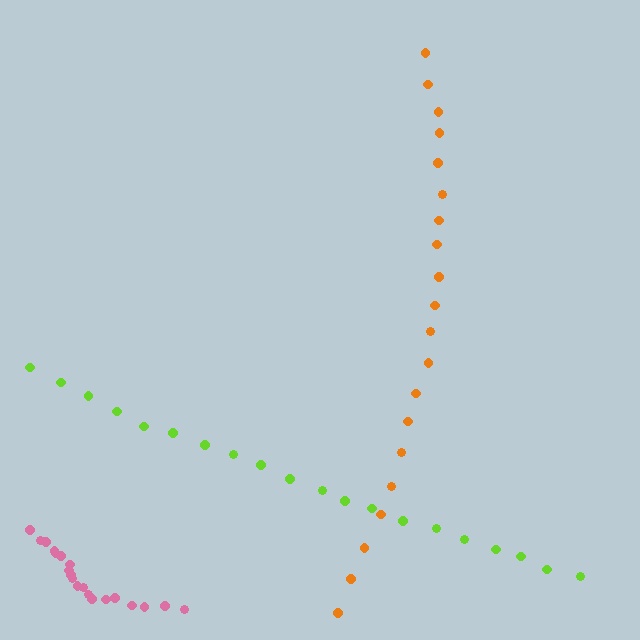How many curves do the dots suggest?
There are 3 distinct paths.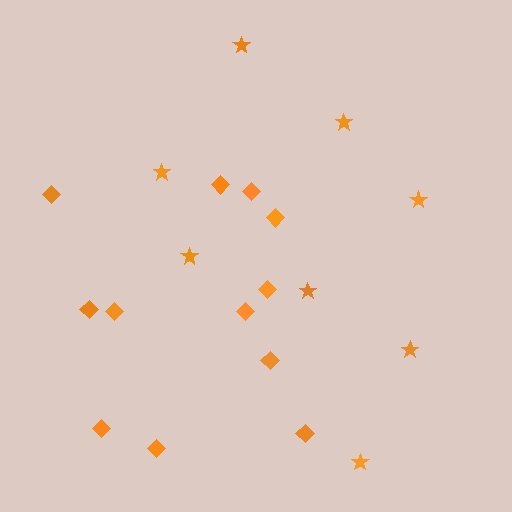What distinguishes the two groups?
There are 2 groups: one group of stars (8) and one group of diamonds (12).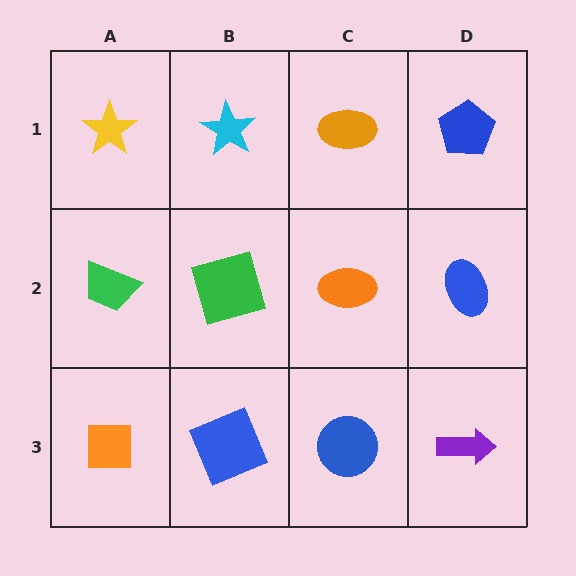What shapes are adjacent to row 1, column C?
An orange ellipse (row 2, column C), a cyan star (row 1, column B), a blue pentagon (row 1, column D).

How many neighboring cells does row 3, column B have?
3.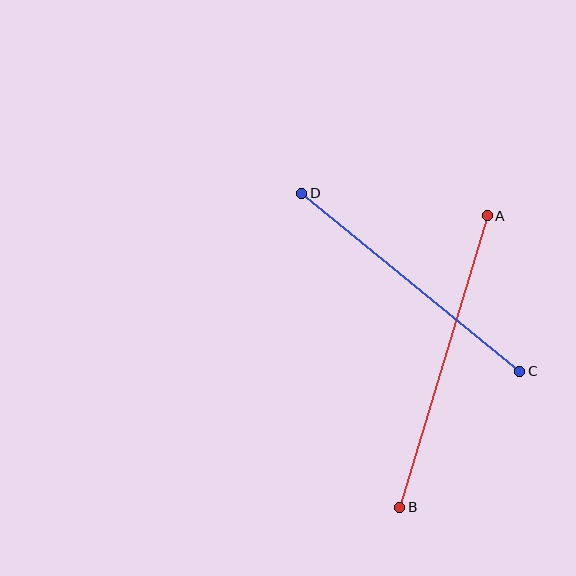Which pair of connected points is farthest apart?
Points A and B are farthest apart.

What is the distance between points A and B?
The distance is approximately 304 pixels.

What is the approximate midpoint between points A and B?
The midpoint is at approximately (444, 362) pixels.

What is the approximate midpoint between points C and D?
The midpoint is at approximately (411, 282) pixels.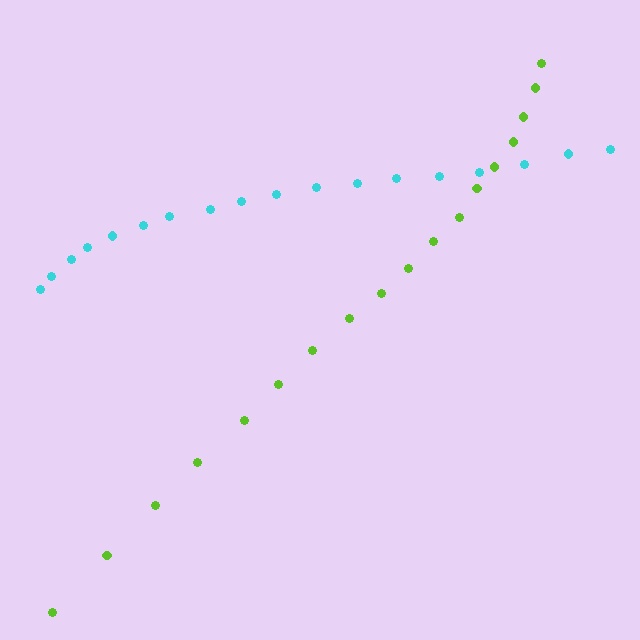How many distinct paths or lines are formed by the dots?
There are 2 distinct paths.